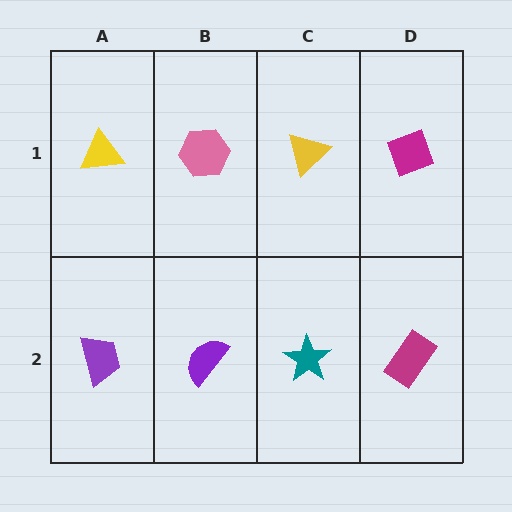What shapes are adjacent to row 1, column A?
A purple trapezoid (row 2, column A), a pink hexagon (row 1, column B).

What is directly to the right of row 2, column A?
A purple semicircle.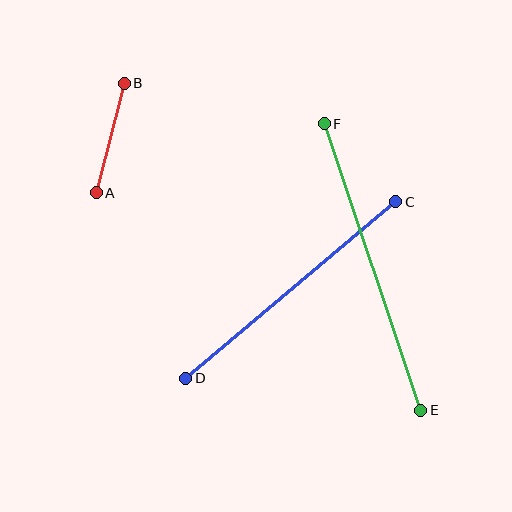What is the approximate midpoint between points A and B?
The midpoint is at approximately (110, 138) pixels.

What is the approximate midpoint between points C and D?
The midpoint is at approximately (291, 290) pixels.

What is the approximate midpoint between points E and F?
The midpoint is at approximately (373, 267) pixels.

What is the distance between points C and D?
The distance is approximately 275 pixels.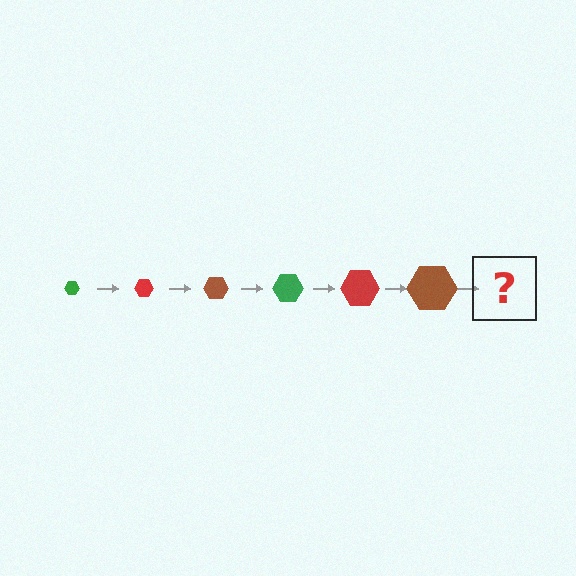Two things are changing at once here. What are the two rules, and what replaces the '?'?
The two rules are that the hexagon grows larger each step and the color cycles through green, red, and brown. The '?' should be a green hexagon, larger than the previous one.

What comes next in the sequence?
The next element should be a green hexagon, larger than the previous one.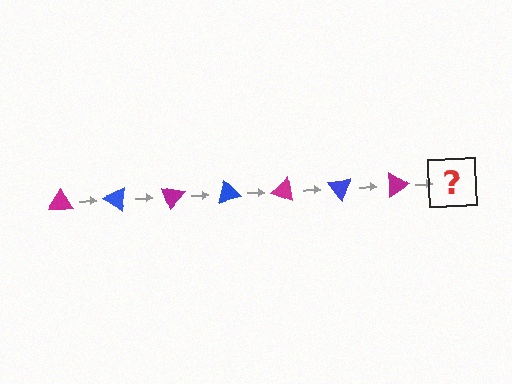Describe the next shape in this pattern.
It should be a blue triangle, rotated 245 degrees from the start.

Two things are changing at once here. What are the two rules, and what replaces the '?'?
The two rules are that it rotates 35 degrees each step and the color cycles through magenta and blue. The '?' should be a blue triangle, rotated 245 degrees from the start.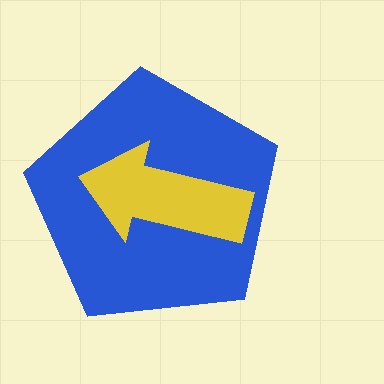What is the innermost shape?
The yellow arrow.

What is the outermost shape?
The blue pentagon.